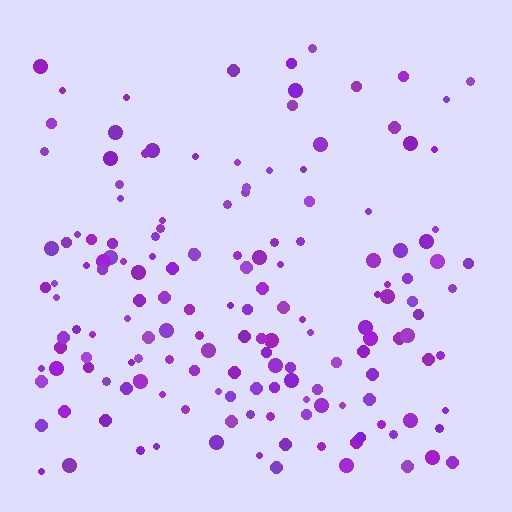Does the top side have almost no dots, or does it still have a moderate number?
Still a moderate number, just noticeably fewer than the bottom.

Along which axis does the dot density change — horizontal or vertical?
Vertical.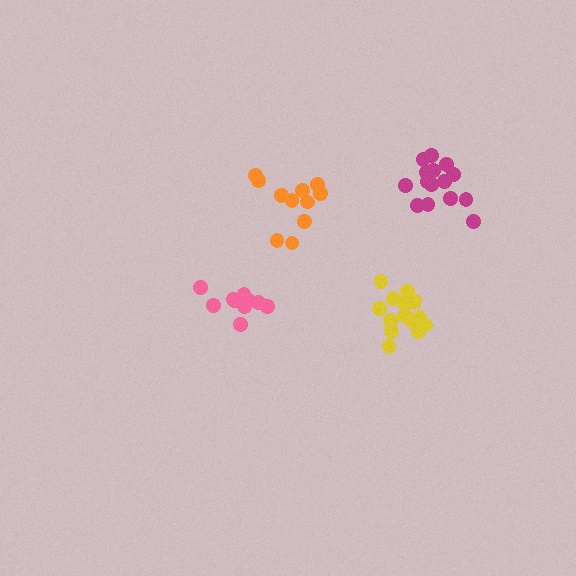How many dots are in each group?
Group 1: 11 dots, Group 2: 10 dots, Group 3: 15 dots, Group 4: 15 dots (51 total).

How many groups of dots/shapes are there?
There are 4 groups.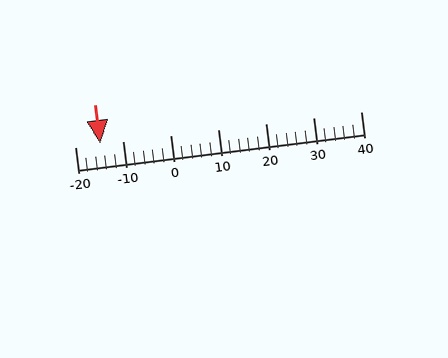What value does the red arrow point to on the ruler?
The red arrow points to approximately -15.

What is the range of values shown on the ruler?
The ruler shows values from -20 to 40.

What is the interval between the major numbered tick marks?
The major tick marks are spaced 10 units apart.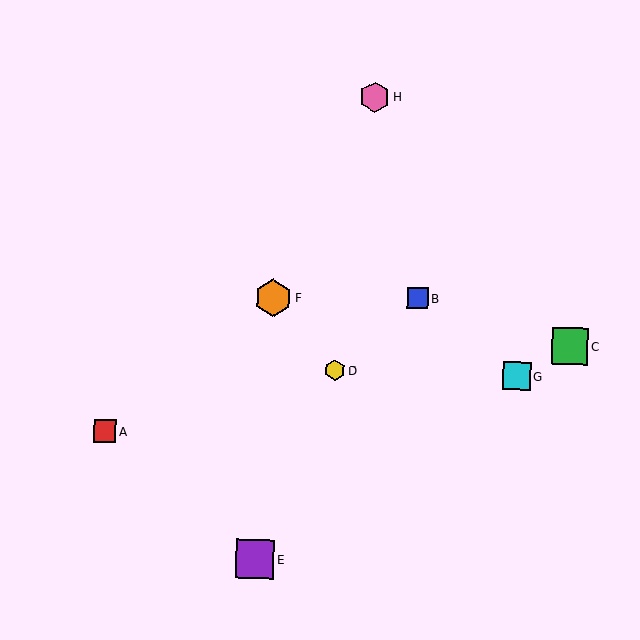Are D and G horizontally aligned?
Yes, both are at y≈370.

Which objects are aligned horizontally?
Objects D, G are aligned horizontally.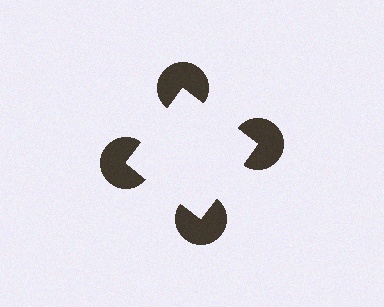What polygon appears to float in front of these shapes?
An illusory square — its edges are inferred from the aligned wedge cuts in the pac-man discs, not physically drawn.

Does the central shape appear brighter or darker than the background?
It typically appears slightly brighter than the background, even though no actual brightness change is drawn.